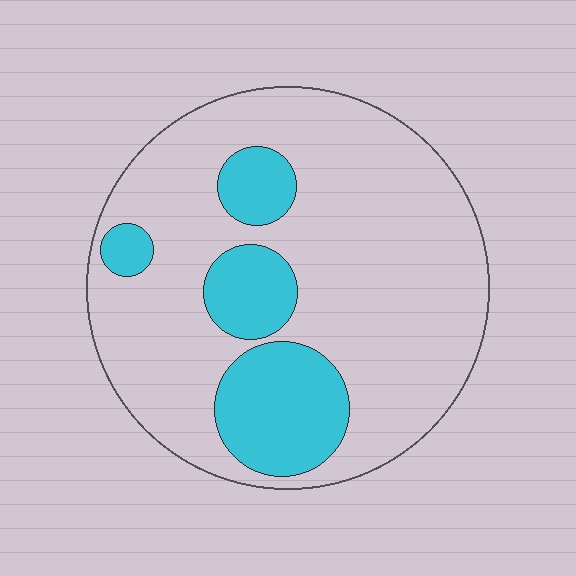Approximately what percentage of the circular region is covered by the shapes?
Approximately 25%.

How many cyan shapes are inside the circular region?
4.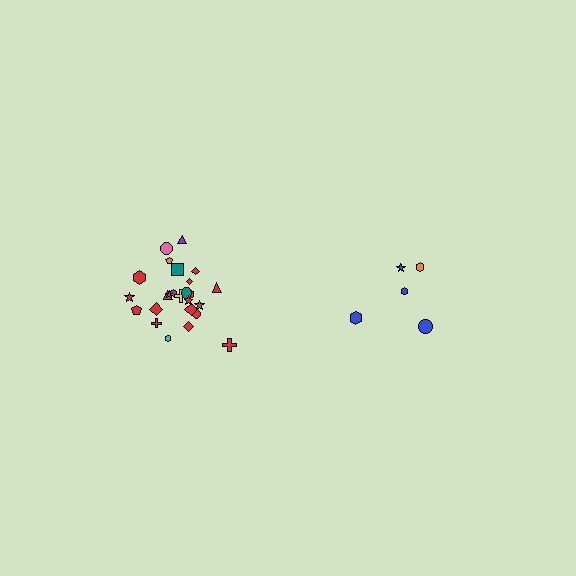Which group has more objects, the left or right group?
The left group.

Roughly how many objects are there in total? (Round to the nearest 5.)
Roughly 30 objects in total.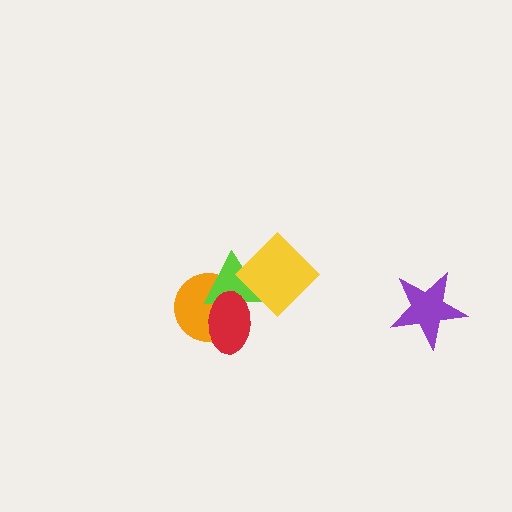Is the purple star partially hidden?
No, no other shape covers it.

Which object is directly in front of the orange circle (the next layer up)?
The lime triangle is directly in front of the orange circle.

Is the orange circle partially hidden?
Yes, it is partially covered by another shape.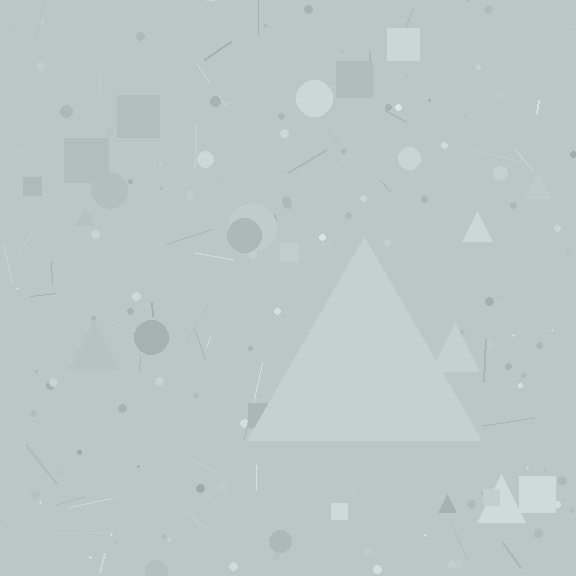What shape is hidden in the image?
A triangle is hidden in the image.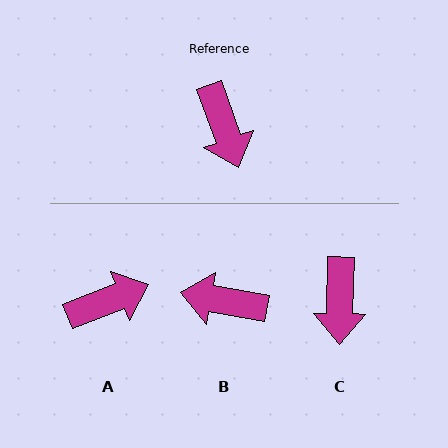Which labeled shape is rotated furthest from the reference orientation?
B, about 120 degrees away.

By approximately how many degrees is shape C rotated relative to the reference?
Approximately 21 degrees clockwise.